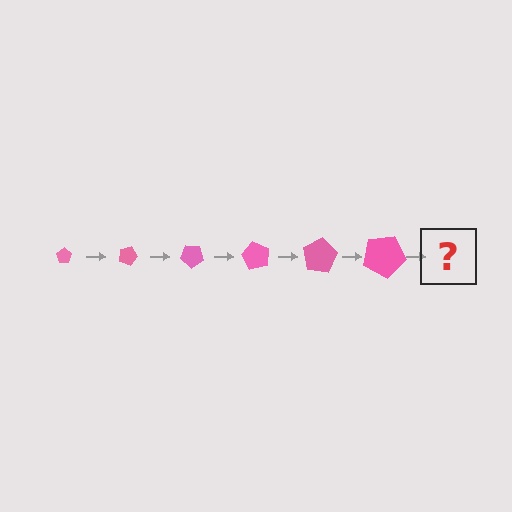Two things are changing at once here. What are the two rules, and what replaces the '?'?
The two rules are that the pentagon grows larger each step and it rotates 20 degrees each step. The '?' should be a pentagon, larger than the previous one and rotated 120 degrees from the start.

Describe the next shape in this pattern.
It should be a pentagon, larger than the previous one and rotated 120 degrees from the start.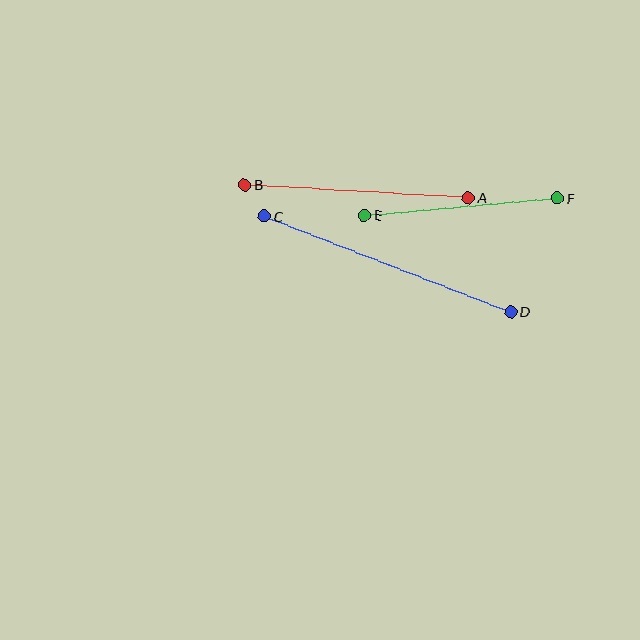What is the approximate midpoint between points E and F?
The midpoint is at approximately (461, 207) pixels.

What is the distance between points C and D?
The distance is approximately 264 pixels.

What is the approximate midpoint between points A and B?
The midpoint is at approximately (356, 191) pixels.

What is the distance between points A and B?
The distance is approximately 224 pixels.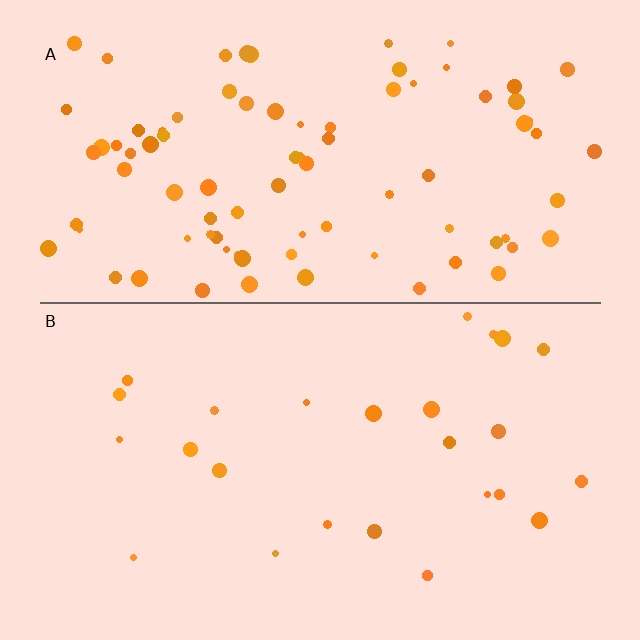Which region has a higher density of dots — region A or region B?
A (the top).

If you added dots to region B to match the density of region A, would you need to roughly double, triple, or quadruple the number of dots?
Approximately triple.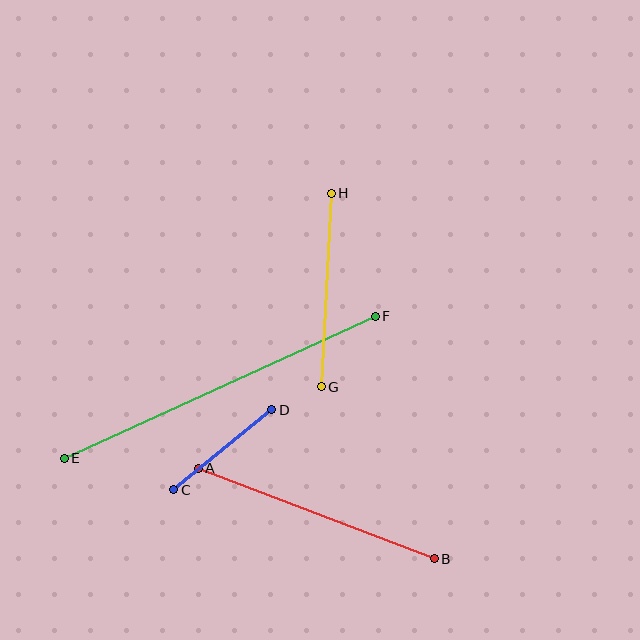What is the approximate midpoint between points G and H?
The midpoint is at approximately (326, 290) pixels.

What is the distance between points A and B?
The distance is approximately 253 pixels.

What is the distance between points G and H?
The distance is approximately 194 pixels.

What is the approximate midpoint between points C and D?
The midpoint is at approximately (223, 450) pixels.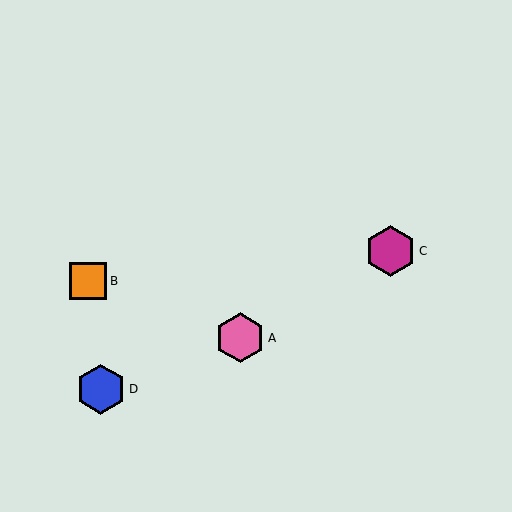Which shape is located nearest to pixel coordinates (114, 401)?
The blue hexagon (labeled D) at (101, 389) is nearest to that location.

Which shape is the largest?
The magenta hexagon (labeled C) is the largest.